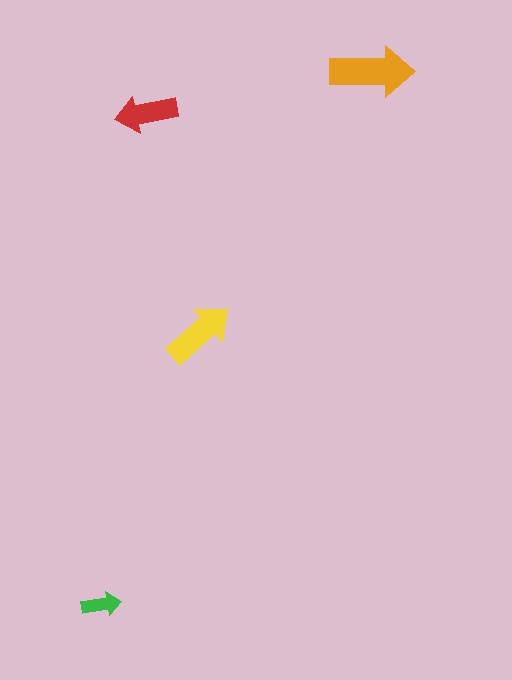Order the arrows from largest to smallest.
the orange one, the yellow one, the red one, the green one.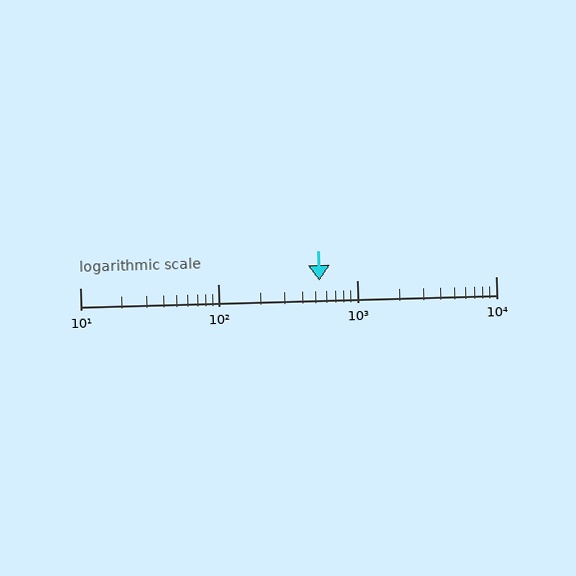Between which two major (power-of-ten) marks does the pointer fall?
The pointer is between 100 and 1000.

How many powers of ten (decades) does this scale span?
The scale spans 3 decades, from 10 to 10000.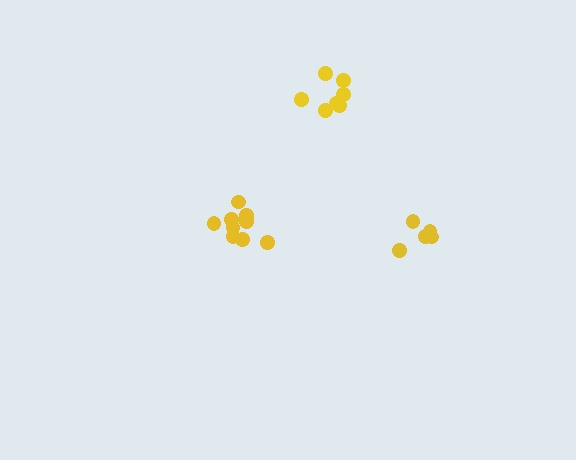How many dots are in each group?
Group 1: 10 dots, Group 2: 7 dots, Group 3: 5 dots (22 total).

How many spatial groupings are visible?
There are 3 spatial groupings.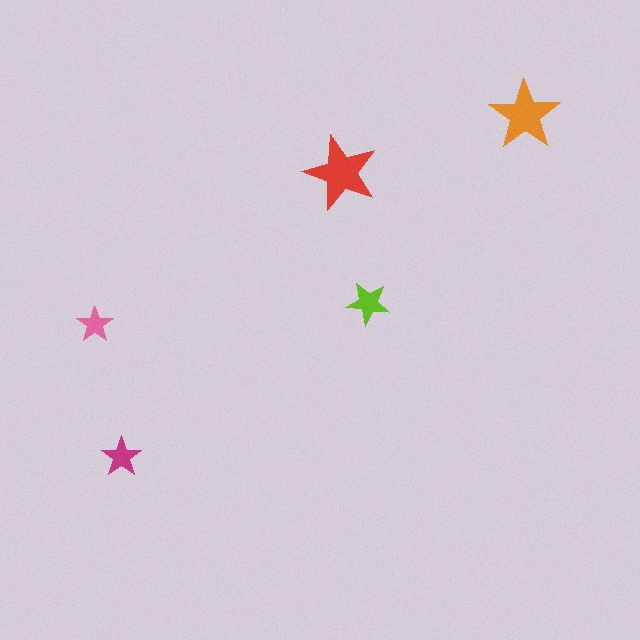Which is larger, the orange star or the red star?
The red one.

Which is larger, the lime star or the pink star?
The lime one.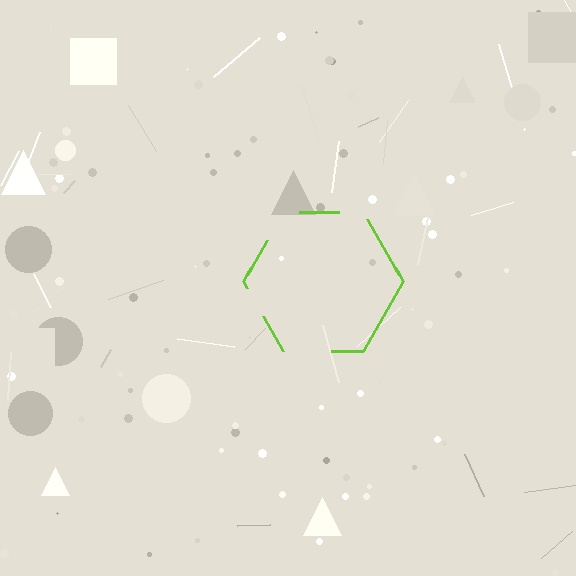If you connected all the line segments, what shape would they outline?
They would outline a hexagon.